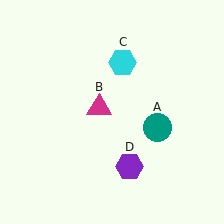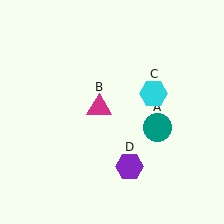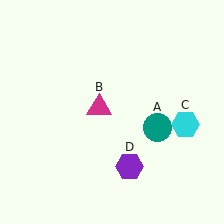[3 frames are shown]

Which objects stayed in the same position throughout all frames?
Teal circle (object A) and magenta triangle (object B) and purple hexagon (object D) remained stationary.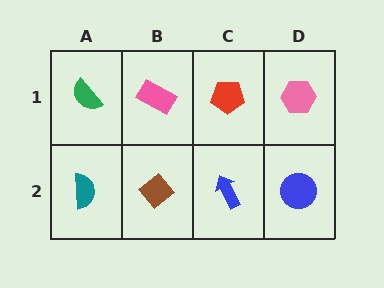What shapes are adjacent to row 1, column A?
A teal semicircle (row 2, column A), a pink rectangle (row 1, column B).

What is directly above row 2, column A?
A green semicircle.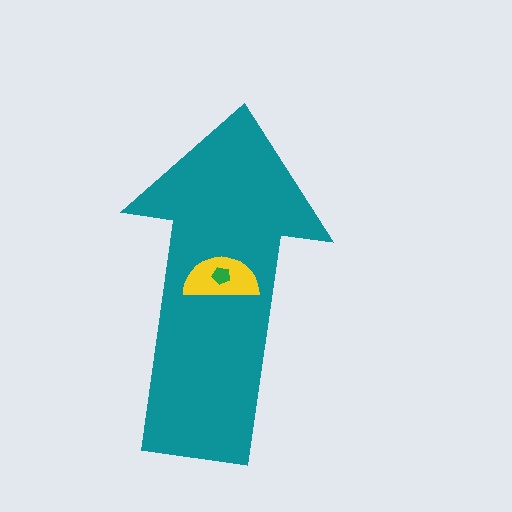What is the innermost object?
The green pentagon.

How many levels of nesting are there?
3.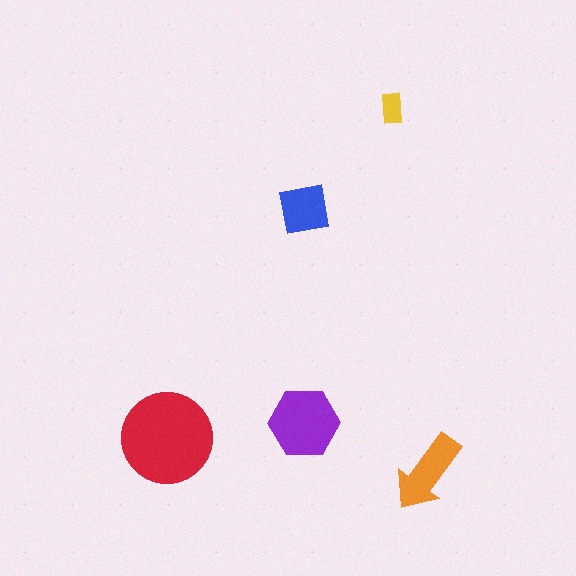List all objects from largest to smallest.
The red circle, the purple hexagon, the orange arrow, the blue square, the yellow rectangle.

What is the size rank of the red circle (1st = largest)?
1st.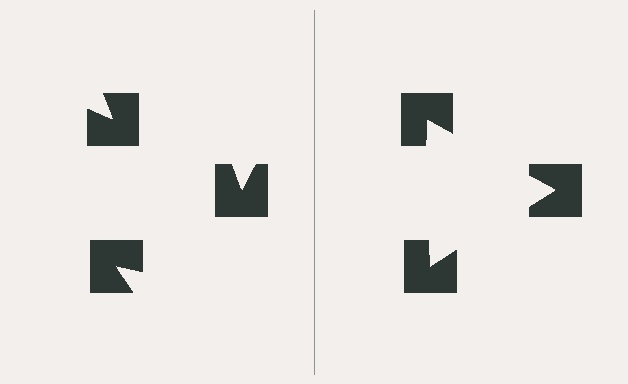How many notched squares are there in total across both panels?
6 — 3 on each side.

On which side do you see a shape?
An illusory triangle appears on the right side. On the left side the wedge cuts are rotated, so no coherent shape forms.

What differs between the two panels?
The notched squares are positioned identically on both sides; only the wedge orientations differ. On the right they align to a triangle; on the left they are misaligned.